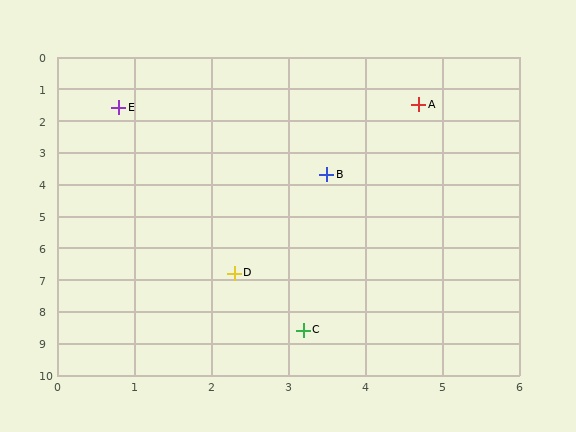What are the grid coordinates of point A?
Point A is at approximately (4.7, 1.5).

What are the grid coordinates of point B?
Point B is at approximately (3.5, 3.7).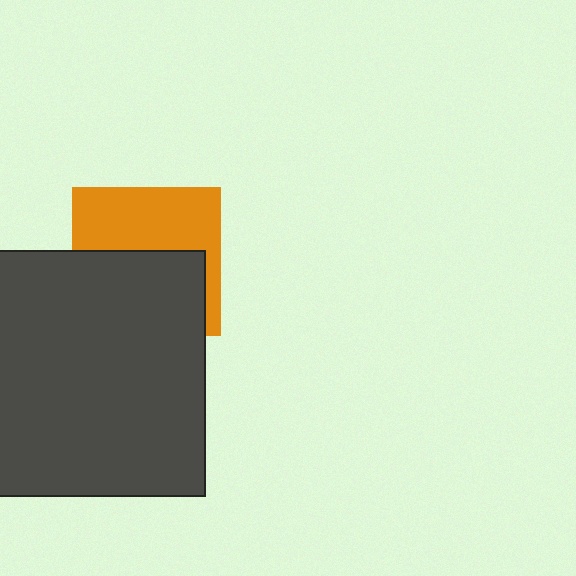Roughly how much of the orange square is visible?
About half of it is visible (roughly 48%).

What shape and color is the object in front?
The object in front is a dark gray square.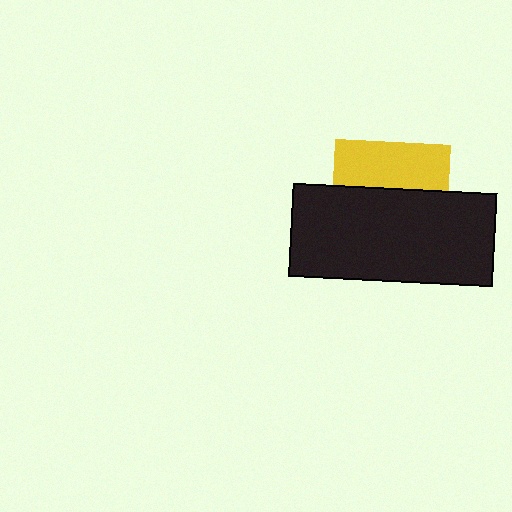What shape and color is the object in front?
The object in front is a black rectangle.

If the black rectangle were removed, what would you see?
You would see the complete yellow square.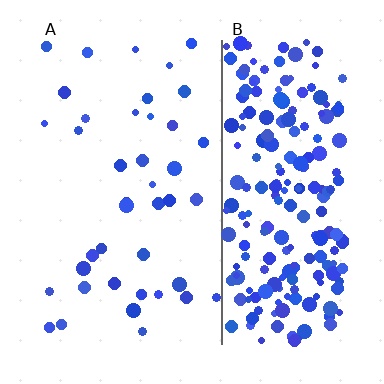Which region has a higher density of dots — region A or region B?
B (the right).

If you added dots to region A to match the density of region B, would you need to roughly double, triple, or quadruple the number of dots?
Approximately quadruple.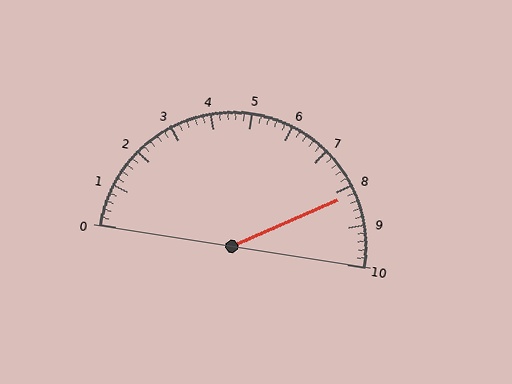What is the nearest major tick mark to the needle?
The nearest major tick mark is 8.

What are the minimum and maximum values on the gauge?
The gauge ranges from 0 to 10.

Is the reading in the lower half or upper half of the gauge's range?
The reading is in the upper half of the range (0 to 10).